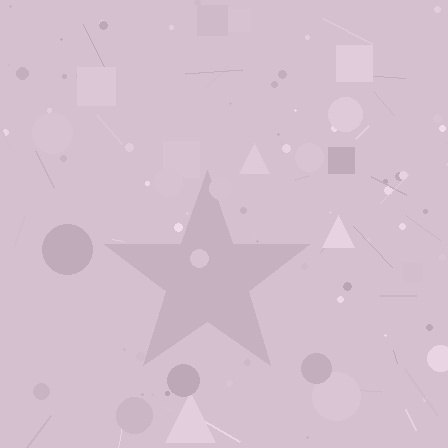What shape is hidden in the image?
A star is hidden in the image.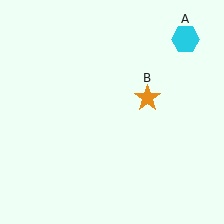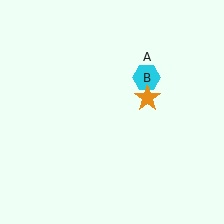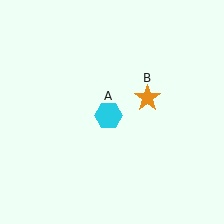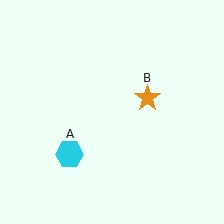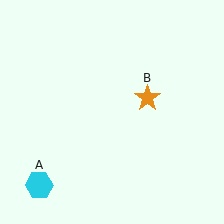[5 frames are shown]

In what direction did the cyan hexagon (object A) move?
The cyan hexagon (object A) moved down and to the left.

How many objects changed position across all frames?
1 object changed position: cyan hexagon (object A).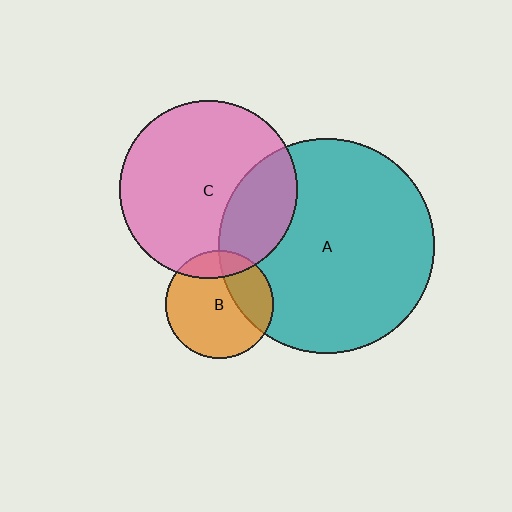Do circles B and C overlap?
Yes.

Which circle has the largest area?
Circle A (teal).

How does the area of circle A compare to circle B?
Approximately 4.0 times.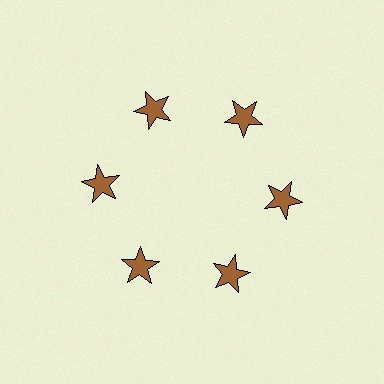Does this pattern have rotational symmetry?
Yes, this pattern has 6-fold rotational symmetry. It looks the same after rotating 60 degrees around the center.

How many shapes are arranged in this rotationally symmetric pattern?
There are 6 shapes, arranged in 6 groups of 1.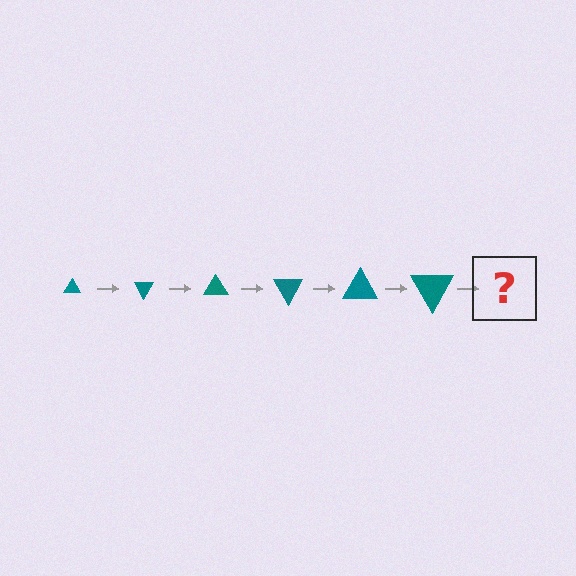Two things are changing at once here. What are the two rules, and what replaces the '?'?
The two rules are that the triangle grows larger each step and it rotates 60 degrees each step. The '?' should be a triangle, larger than the previous one and rotated 360 degrees from the start.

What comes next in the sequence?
The next element should be a triangle, larger than the previous one and rotated 360 degrees from the start.